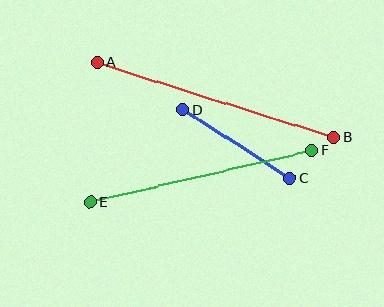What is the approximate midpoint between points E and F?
The midpoint is at approximately (201, 176) pixels.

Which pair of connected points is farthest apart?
Points A and B are farthest apart.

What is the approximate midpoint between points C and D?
The midpoint is at approximately (237, 144) pixels.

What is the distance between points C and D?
The distance is approximately 127 pixels.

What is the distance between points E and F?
The distance is approximately 228 pixels.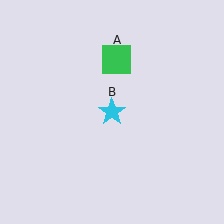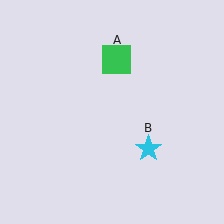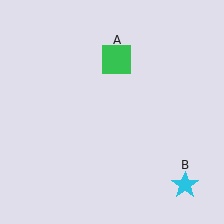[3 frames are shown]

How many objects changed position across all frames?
1 object changed position: cyan star (object B).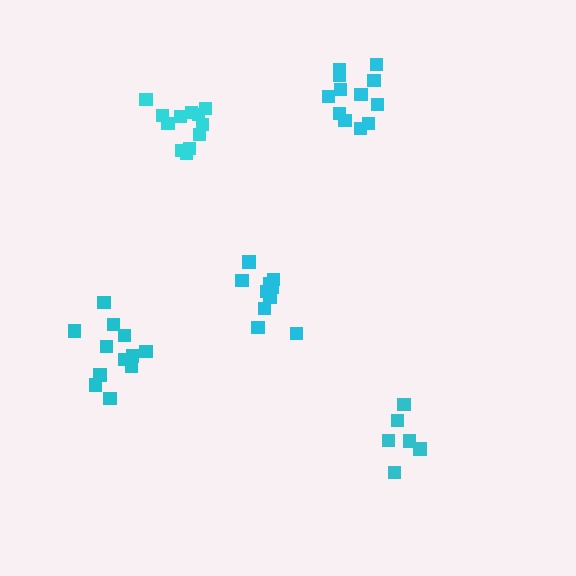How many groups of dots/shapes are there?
There are 5 groups.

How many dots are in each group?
Group 1: 12 dots, Group 2: 6 dots, Group 3: 12 dots, Group 4: 12 dots, Group 5: 10 dots (52 total).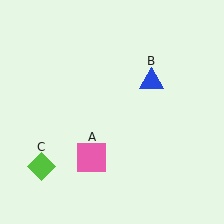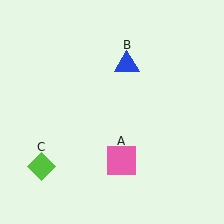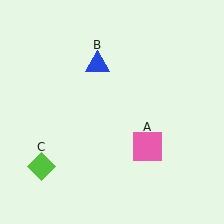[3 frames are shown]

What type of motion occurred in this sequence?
The pink square (object A), blue triangle (object B) rotated counterclockwise around the center of the scene.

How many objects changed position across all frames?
2 objects changed position: pink square (object A), blue triangle (object B).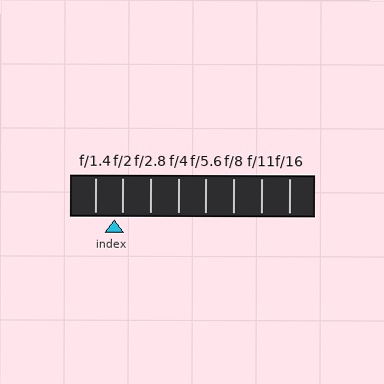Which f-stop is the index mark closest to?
The index mark is closest to f/2.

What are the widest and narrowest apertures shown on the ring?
The widest aperture shown is f/1.4 and the narrowest is f/16.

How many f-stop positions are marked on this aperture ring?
There are 8 f-stop positions marked.